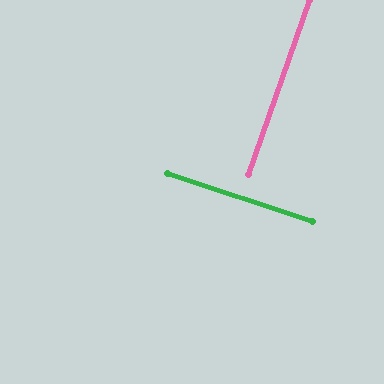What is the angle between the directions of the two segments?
Approximately 89 degrees.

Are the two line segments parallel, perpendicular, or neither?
Perpendicular — they meet at approximately 89°.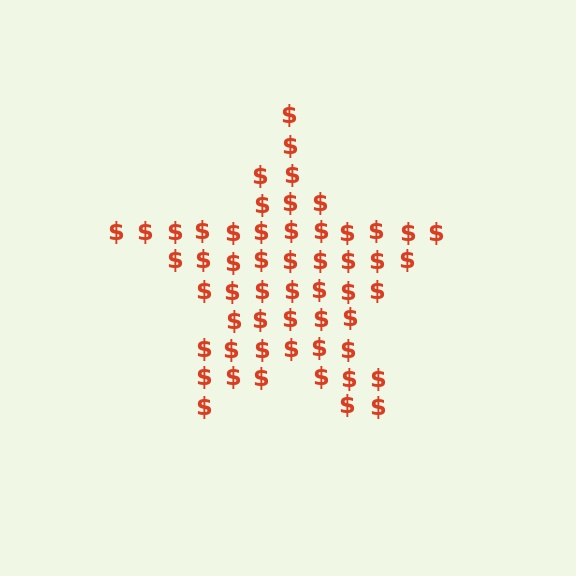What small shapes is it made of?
It is made of small dollar signs.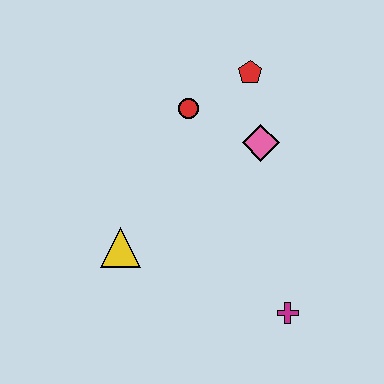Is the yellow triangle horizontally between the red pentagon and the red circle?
No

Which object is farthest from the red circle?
The magenta cross is farthest from the red circle.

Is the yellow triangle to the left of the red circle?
Yes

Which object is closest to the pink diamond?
The red pentagon is closest to the pink diamond.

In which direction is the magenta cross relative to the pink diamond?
The magenta cross is below the pink diamond.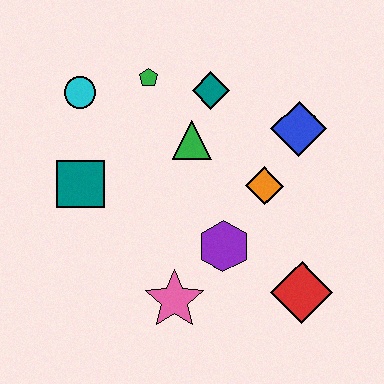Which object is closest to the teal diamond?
The green triangle is closest to the teal diamond.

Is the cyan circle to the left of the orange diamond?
Yes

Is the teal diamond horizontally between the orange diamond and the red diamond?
No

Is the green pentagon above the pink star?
Yes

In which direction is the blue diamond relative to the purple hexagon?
The blue diamond is above the purple hexagon.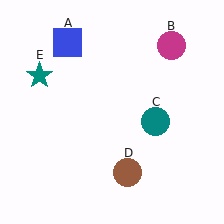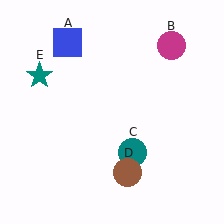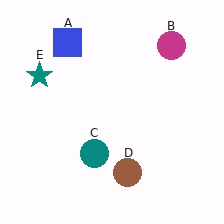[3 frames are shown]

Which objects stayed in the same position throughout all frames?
Blue square (object A) and magenta circle (object B) and brown circle (object D) and teal star (object E) remained stationary.